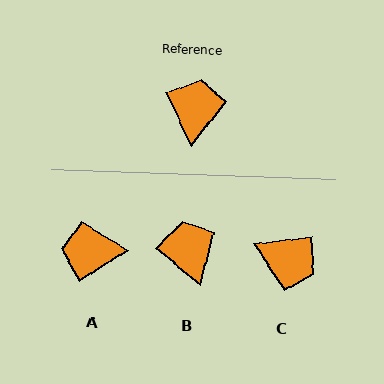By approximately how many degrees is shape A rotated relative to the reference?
Approximately 97 degrees counter-clockwise.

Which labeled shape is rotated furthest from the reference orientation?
C, about 109 degrees away.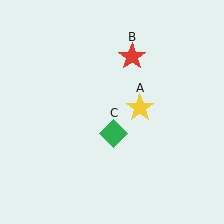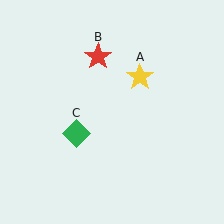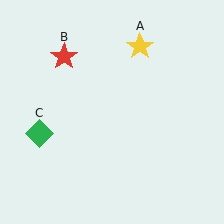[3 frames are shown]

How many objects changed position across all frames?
3 objects changed position: yellow star (object A), red star (object B), green diamond (object C).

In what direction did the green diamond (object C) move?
The green diamond (object C) moved left.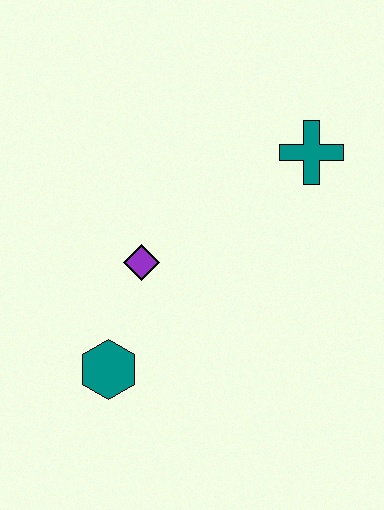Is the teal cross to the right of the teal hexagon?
Yes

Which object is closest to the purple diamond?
The teal hexagon is closest to the purple diamond.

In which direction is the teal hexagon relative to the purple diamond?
The teal hexagon is below the purple diamond.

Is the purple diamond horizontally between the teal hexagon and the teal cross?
Yes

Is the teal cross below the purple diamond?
No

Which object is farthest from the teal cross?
The teal hexagon is farthest from the teal cross.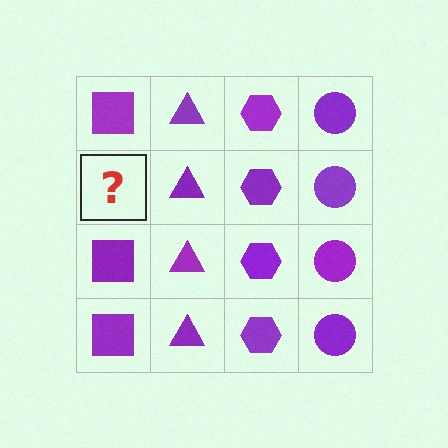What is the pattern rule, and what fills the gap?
The rule is that each column has a consistent shape. The gap should be filled with a purple square.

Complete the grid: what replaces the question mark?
The question mark should be replaced with a purple square.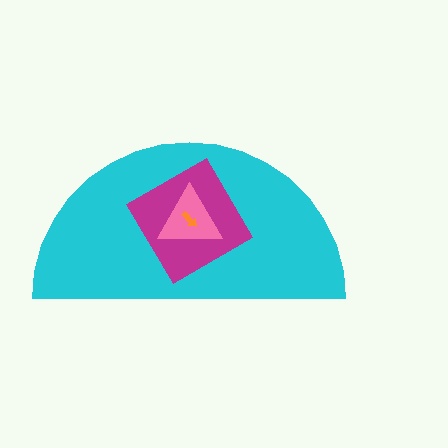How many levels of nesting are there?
4.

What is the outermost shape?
The cyan semicircle.